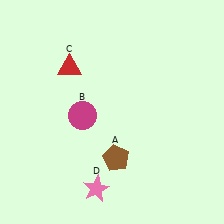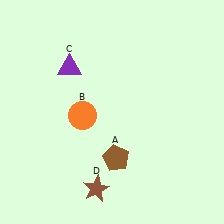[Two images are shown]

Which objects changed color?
B changed from magenta to orange. C changed from red to purple. D changed from pink to brown.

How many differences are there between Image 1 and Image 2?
There are 3 differences between the two images.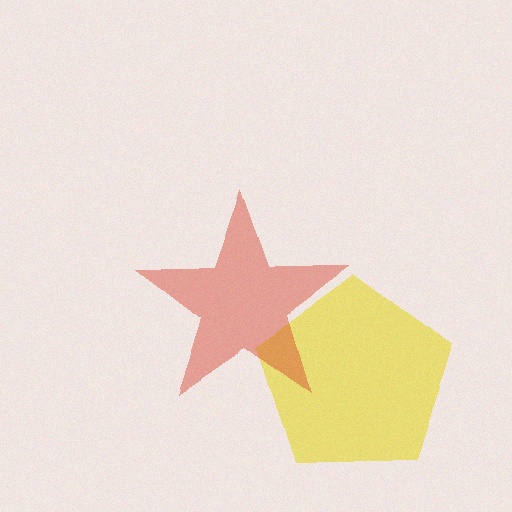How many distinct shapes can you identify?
There are 2 distinct shapes: a yellow pentagon, a red star.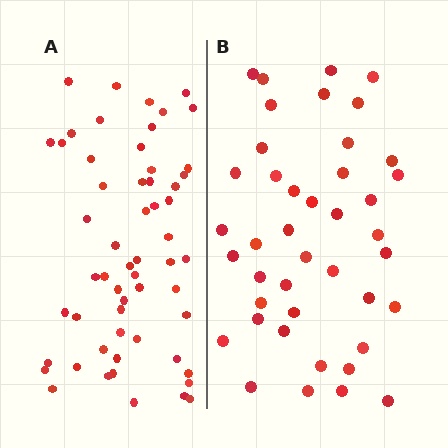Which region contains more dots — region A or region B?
Region A (the left region) has more dots.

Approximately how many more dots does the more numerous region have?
Region A has approximately 15 more dots than region B.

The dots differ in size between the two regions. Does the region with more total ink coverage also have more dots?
No. Region B has more total ink coverage because its dots are larger, but region A actually contains more individual dots. Total area can be misleading — the number of items is what matters here.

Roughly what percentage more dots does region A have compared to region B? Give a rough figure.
About 35% more.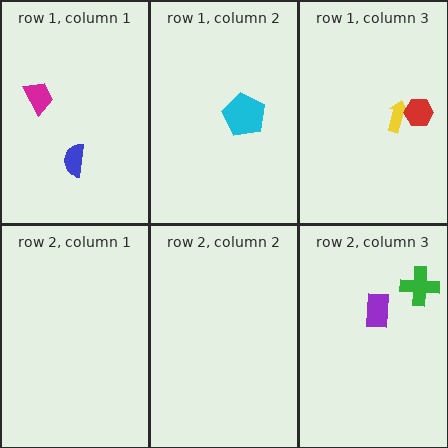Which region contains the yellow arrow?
The row 1, column 3 region.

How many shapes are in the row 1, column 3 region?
2.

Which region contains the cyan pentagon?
The row 1, column 2 region.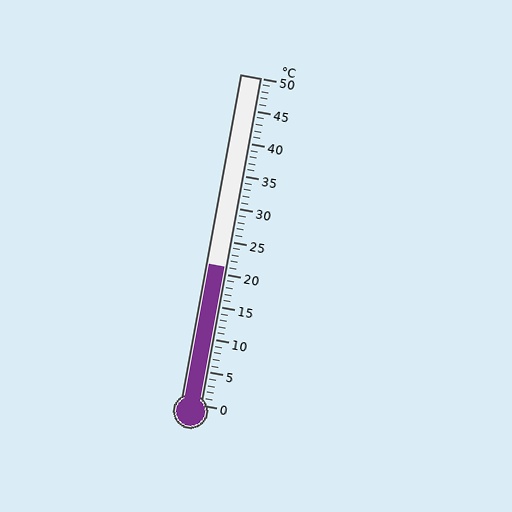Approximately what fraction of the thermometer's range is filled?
The thermometer is filled to approximately 40% of its range.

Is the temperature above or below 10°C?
The temperature is above 10°C.